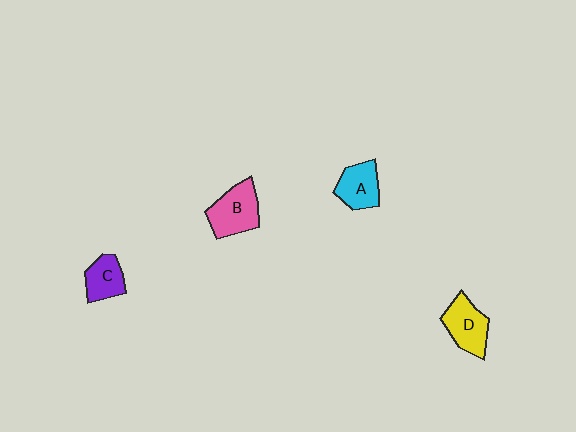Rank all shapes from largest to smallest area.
From largest to smallest: B (pink), D (yellow), A (cyan), C (purple).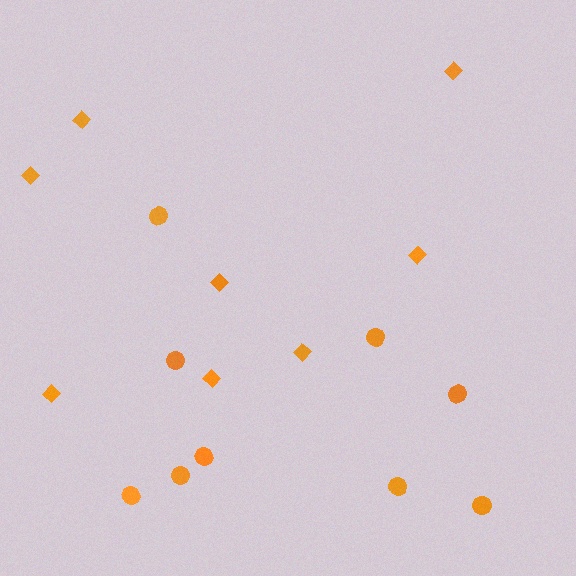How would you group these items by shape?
There are 2 groups: one group of diamonds (8) and one group of circles (9).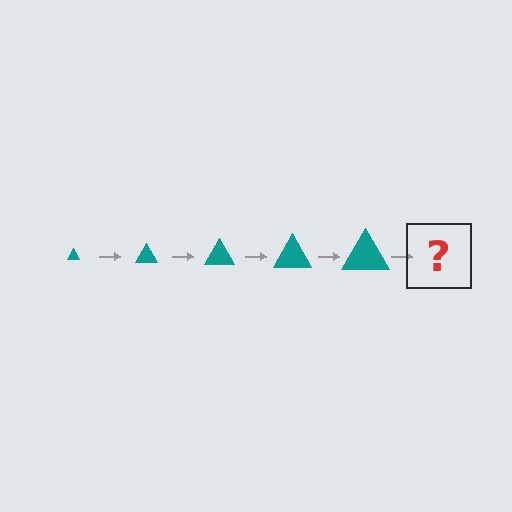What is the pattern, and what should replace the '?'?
The pattern is that the triangle gets progressively larger each step. The '?' should be a teal triangle, larger than the previous one.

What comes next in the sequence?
The next element should be a teal triangle, larger than the previous one.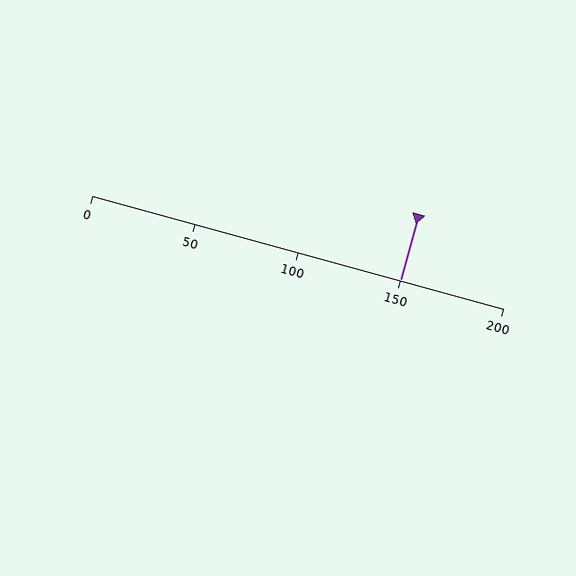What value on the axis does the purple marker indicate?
The marker indicates approximately 150.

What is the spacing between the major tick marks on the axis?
The major ticks are spaced 50 apart.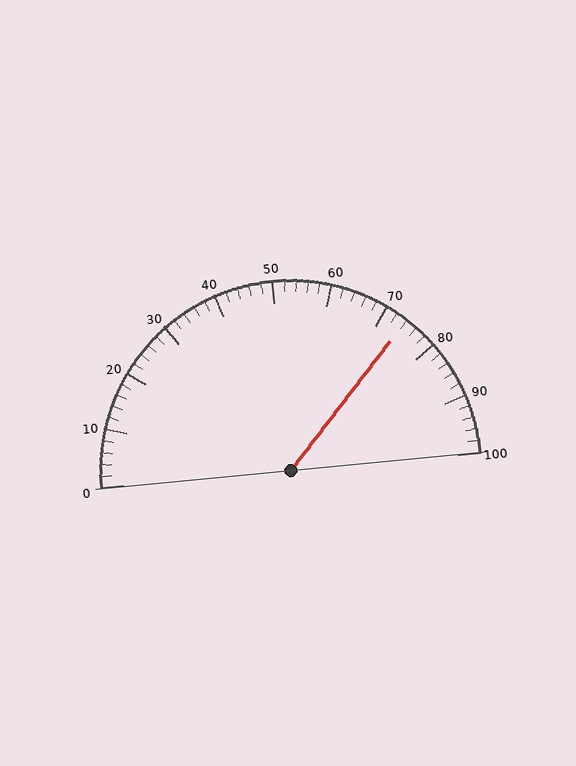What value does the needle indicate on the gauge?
The needle indicates approximately 74.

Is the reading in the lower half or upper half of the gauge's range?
The reading is in the upper half of the range (0 to 100).